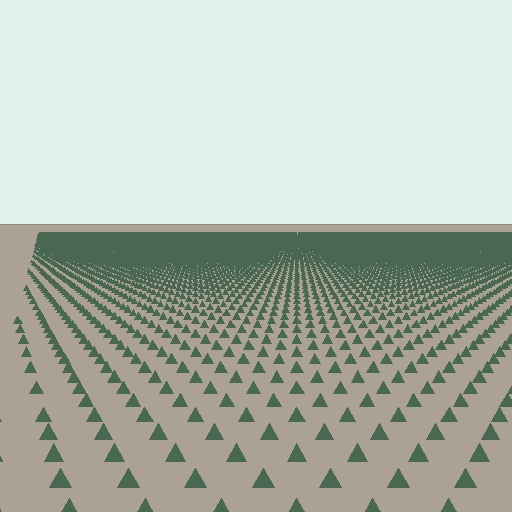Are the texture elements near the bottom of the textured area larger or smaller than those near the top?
Larger. Near the bottom, elements are closer to the viewer and appear at a bigger on-screen size.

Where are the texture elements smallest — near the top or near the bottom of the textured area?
Near the top.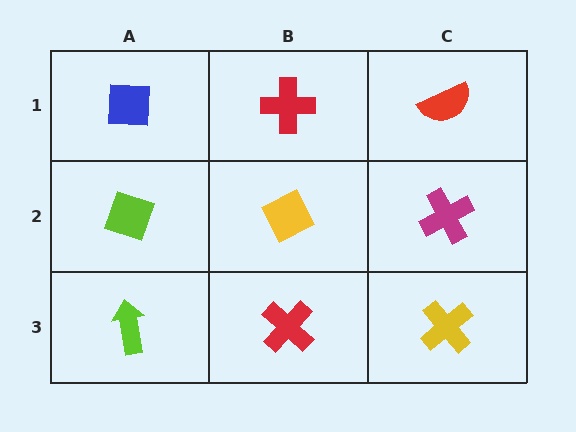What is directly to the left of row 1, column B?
A blue square.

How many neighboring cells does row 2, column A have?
3.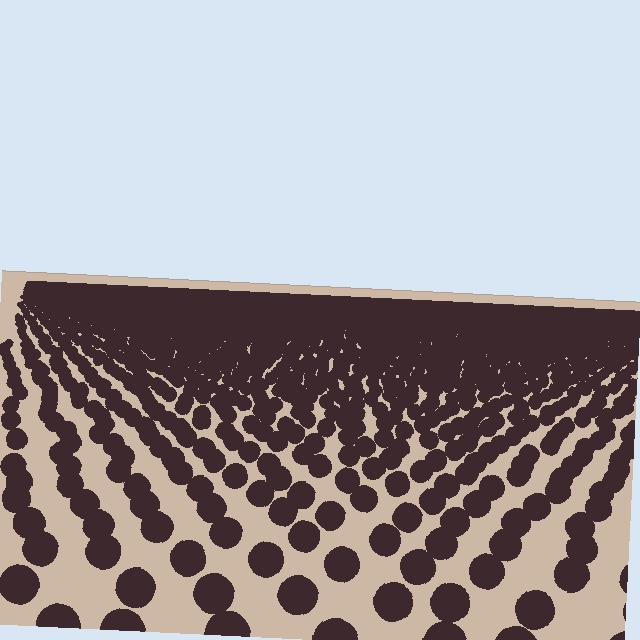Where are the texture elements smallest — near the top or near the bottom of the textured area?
Near the top.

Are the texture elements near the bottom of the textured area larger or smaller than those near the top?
Larger. Near the bottom, elements are closer to the viewer and appear at a bigger on-screen size.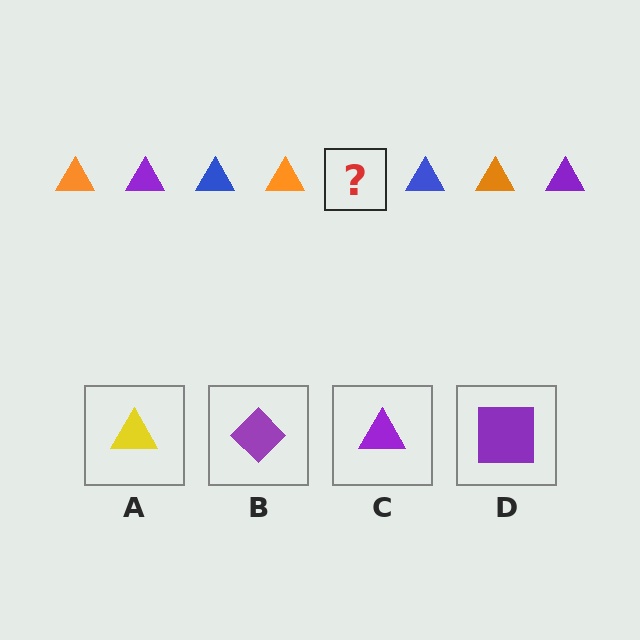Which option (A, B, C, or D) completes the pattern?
C.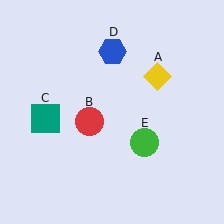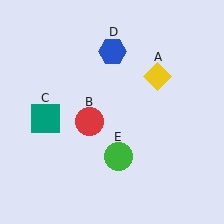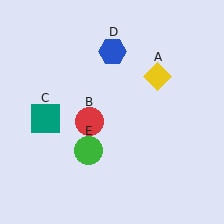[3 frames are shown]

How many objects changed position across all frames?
1 object changed position: green circle (object E).